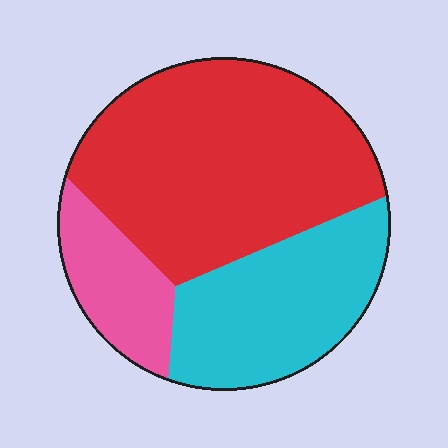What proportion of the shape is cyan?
Cyan takes up between a quarter and a half of the shape.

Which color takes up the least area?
Pink, at roughly 15%.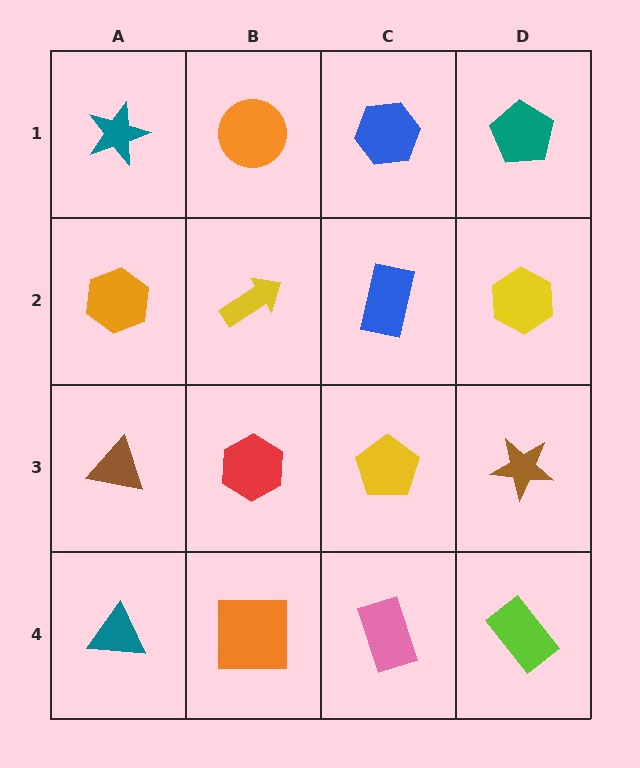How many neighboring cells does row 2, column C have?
4.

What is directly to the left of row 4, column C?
An orange square.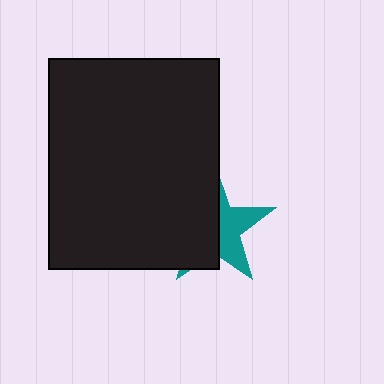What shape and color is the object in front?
The object in front is a black rectangle.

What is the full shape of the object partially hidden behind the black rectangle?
The partially hidden object is a teal star.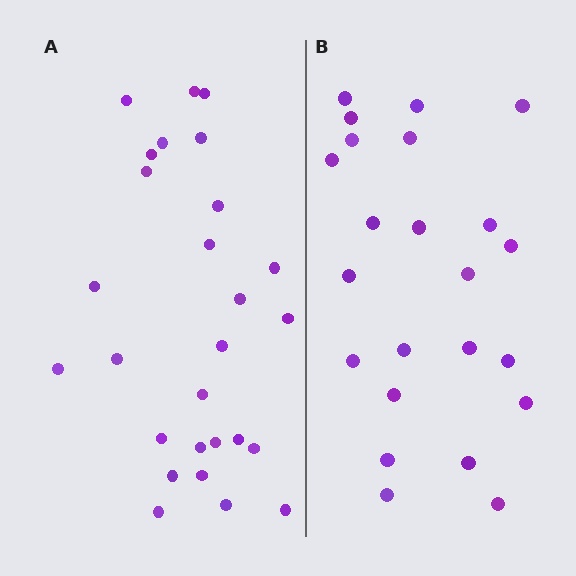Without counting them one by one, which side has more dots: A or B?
Region A (the left region) has more dots.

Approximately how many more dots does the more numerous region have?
Region A has about 4 more dots than region B.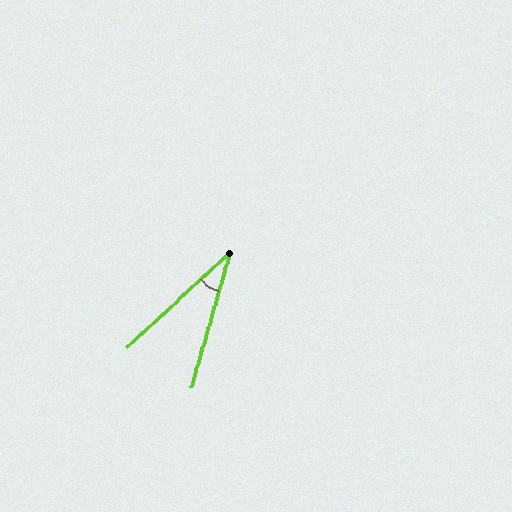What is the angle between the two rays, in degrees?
Approximately 31 degrees.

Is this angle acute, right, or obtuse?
It is acute.